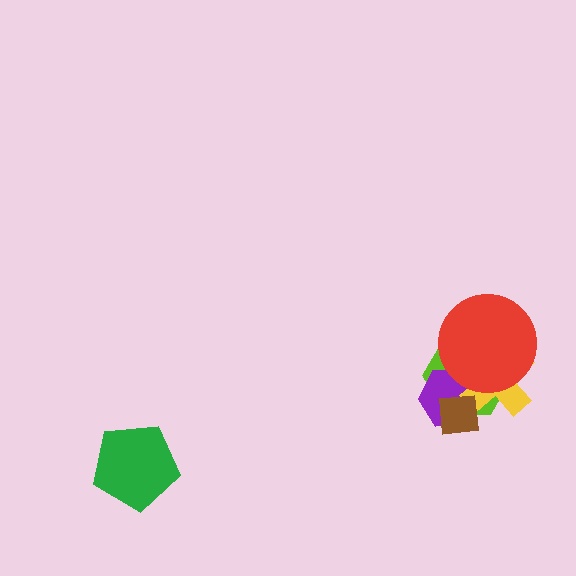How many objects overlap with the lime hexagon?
4 objects overlap with the lime hexagon.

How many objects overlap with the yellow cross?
4 objects overlap with the yellow cross.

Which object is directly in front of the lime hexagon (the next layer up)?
The purple hexagon is directly in front of the lime hexagon.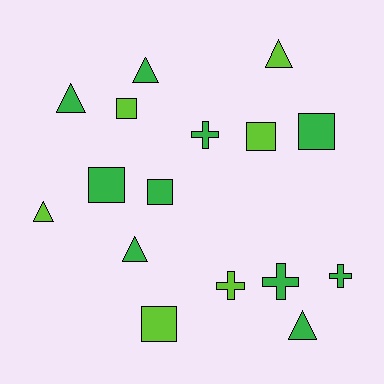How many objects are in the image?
There are 16 objects.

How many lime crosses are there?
There is 1 lime cross.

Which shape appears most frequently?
Triangle, with 6 objects.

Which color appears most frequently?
Green, with 10 objects.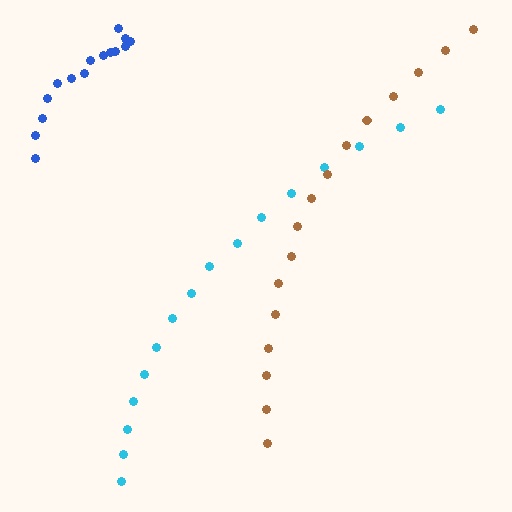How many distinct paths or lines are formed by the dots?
There are 3 distinct paths.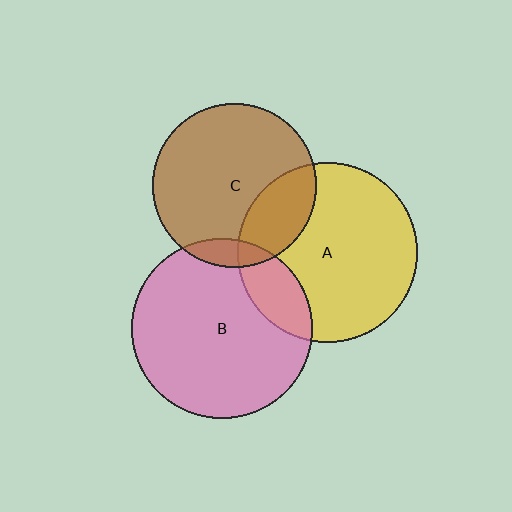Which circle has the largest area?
Circle B (pink).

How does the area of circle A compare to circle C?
Approximately 1.2 times.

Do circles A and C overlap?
Yes.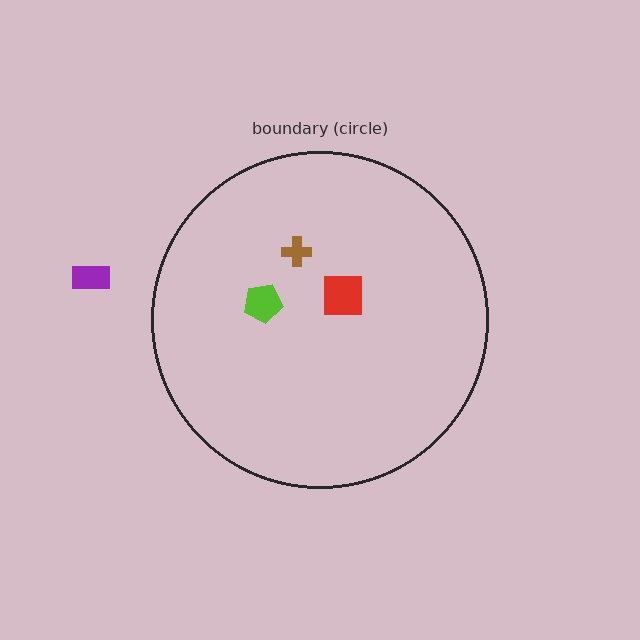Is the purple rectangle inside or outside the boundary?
Outside.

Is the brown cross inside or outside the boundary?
Inside.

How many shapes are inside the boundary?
3 inside, 1 outside.